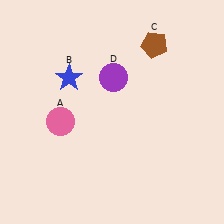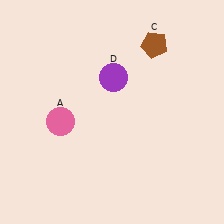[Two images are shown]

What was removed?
The blue star (B) was removed in Image 2.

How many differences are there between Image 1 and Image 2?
There is 1 difference between the two images.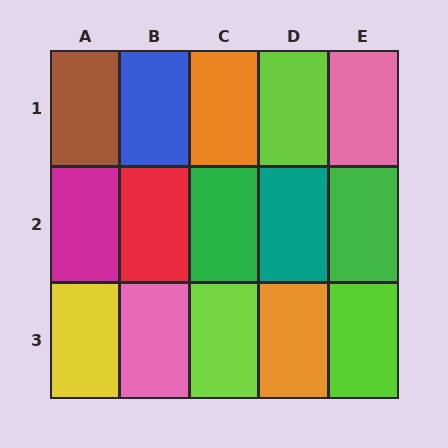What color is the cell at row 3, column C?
Lime.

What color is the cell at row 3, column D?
Orange.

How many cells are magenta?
1 cell is magenta.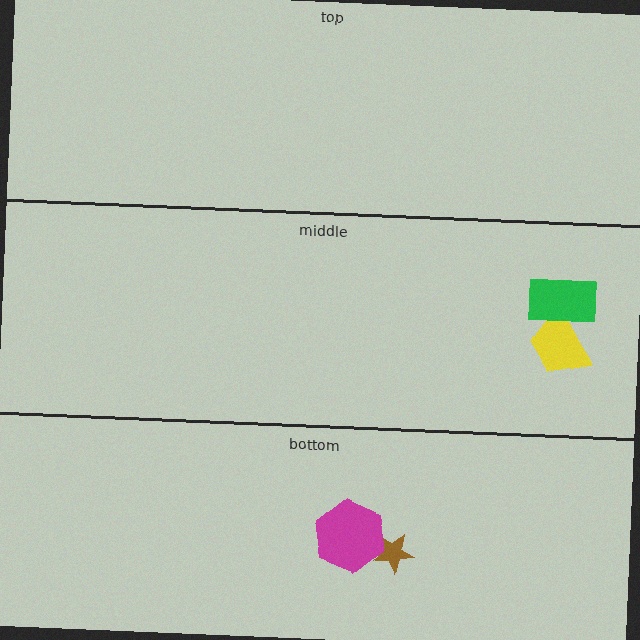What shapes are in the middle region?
The yellow trapezoid, the green rectangle.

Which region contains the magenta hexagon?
The bottom region.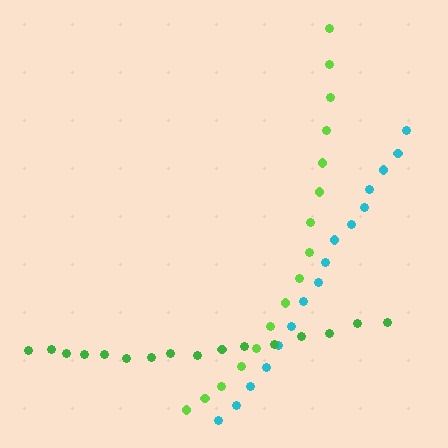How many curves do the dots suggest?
There are 3 distinct paths.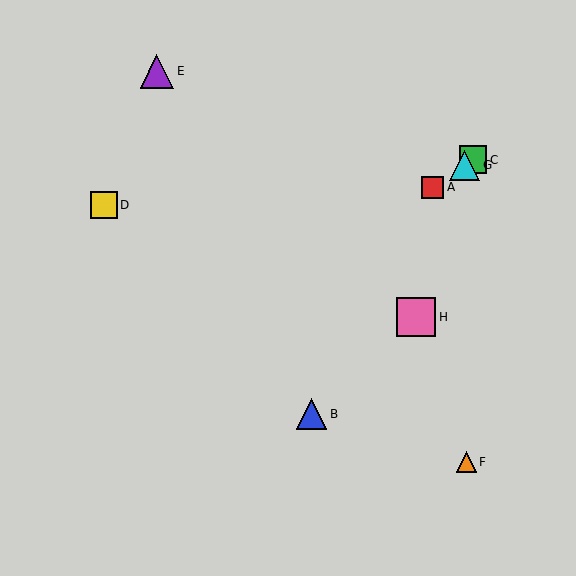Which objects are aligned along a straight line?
Objects A, C, G are aligned along a straight line.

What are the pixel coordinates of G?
Object G is at (465, 165).